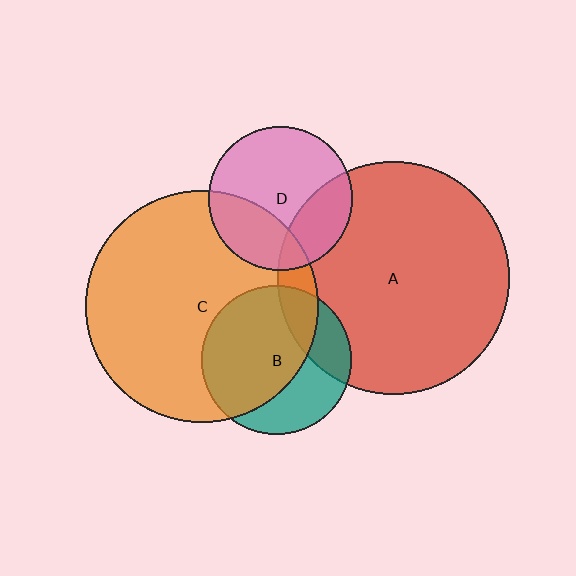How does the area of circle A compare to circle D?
Approximately 2.6 times.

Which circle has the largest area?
Circle A (red).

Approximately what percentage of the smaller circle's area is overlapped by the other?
Approximately 10%.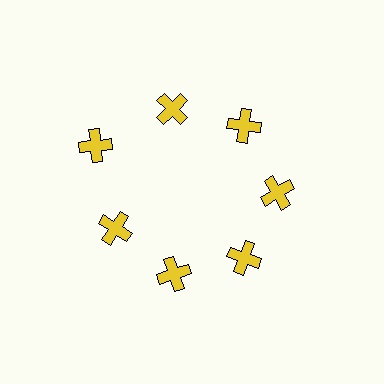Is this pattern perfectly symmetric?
No. The 7 yellow crosses are arranged in a ring, but one element near the 10 o'clock position is pushed outward from the center, breaking the 7-fold rotational symmetry.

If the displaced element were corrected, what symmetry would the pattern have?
It would have 7-fold rotational symmetry — the pattern would map onto itself every 51 degrees.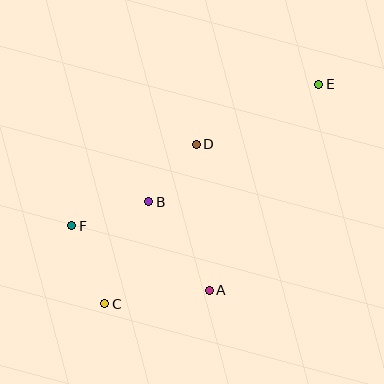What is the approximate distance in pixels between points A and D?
The distance between A and D is approximately 146 pixels.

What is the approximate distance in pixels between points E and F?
The distance between E and F is approximately 285 pixels.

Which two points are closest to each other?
Points B and D are closest to each other.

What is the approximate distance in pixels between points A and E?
The distance between A and E is approximately 233 pixels.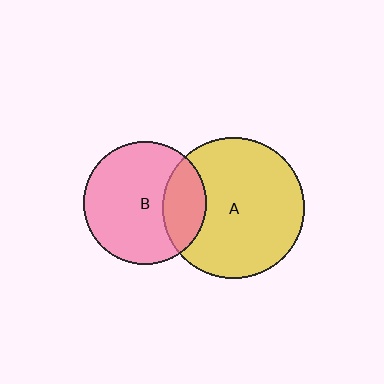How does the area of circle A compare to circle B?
Approximately 1.3 times.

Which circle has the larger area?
Circle A (yellow).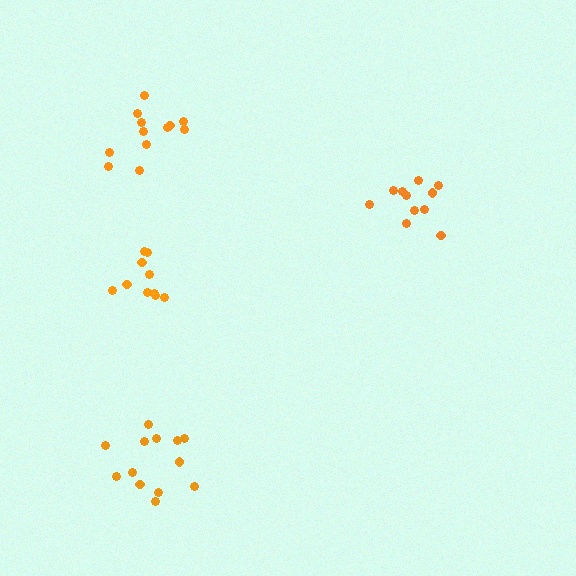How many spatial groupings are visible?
There are 4 spatial groupings.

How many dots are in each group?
Group 1: 11 dots, Group 2: 13 dots, Group 3: 12 dots, Group 4: 10 dots (46 total).